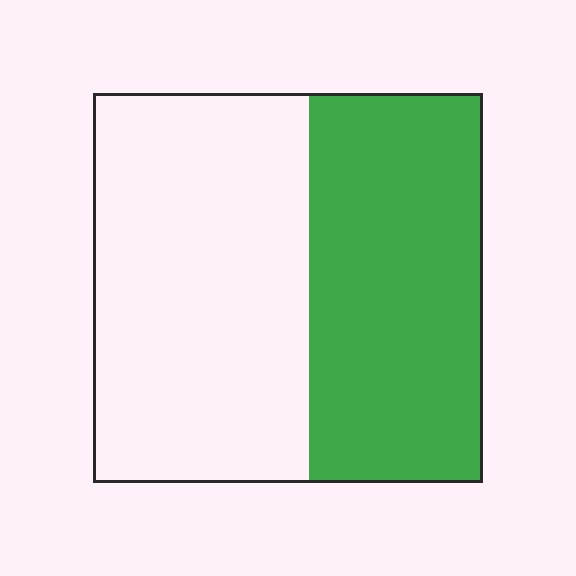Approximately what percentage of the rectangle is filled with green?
Approximately 45%.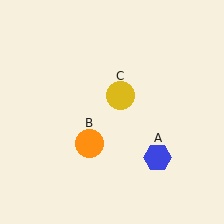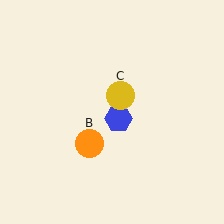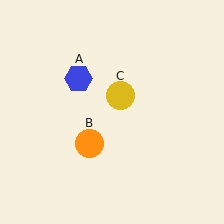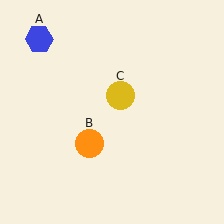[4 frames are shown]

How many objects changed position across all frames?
1 object changed position: blue hexagon (object A).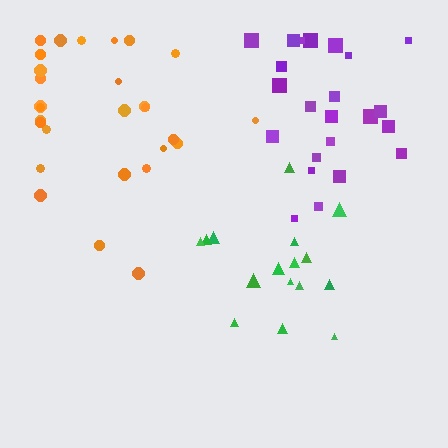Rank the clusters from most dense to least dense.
green, purple, orange.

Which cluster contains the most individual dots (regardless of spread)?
Orange (31).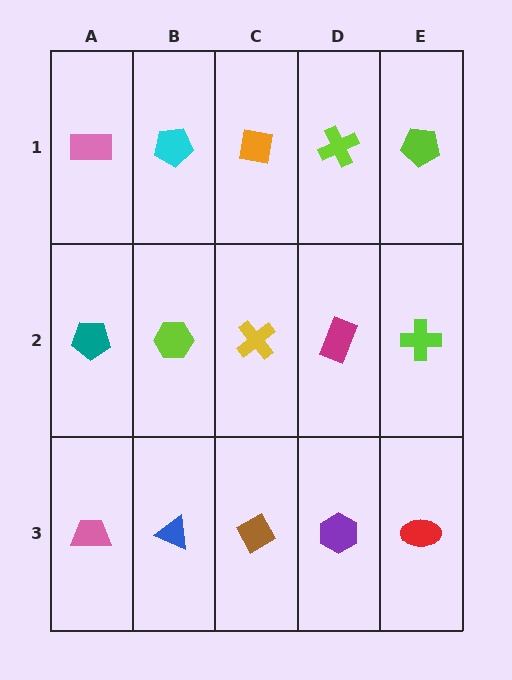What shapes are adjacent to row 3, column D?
A magenta rectangle (row 2, column D), a brown diamond (row 3, column C), a red ellipse (row 3, column E).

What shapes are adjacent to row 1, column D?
A magenta rectangle (row 2, column D), an orange square (row 1, column C), a lime pentagon (row 1, column E).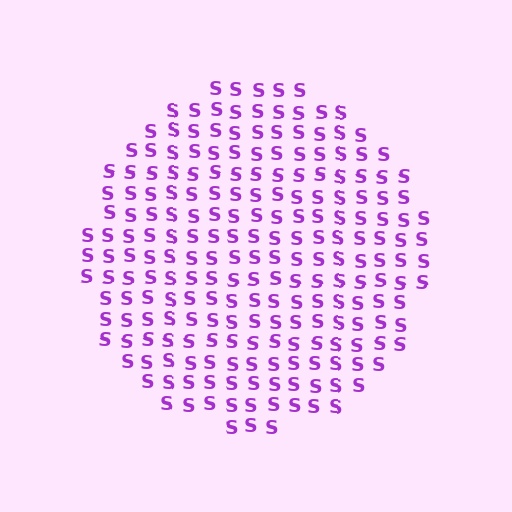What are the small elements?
The small elements are letter S's.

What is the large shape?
The large shape is a circle.